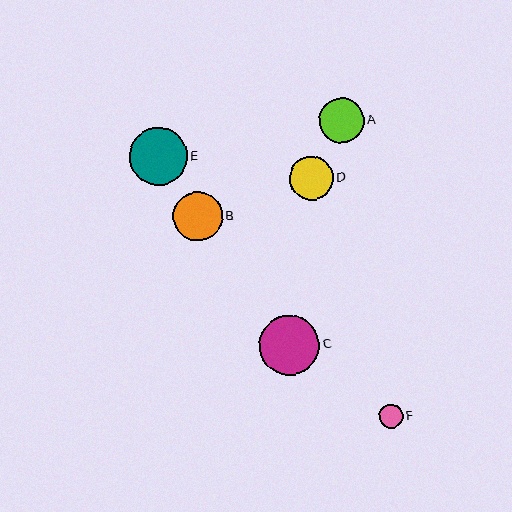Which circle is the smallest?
Circle F is the smallest with a size of approximately 24 pixels.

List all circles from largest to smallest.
From largest to smallest: C, E, B, A, D, F.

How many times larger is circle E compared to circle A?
Circle E is approximately 1.3 times the size of circle A.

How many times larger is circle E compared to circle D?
Circle E is approximately 1.3 times the size of circle D.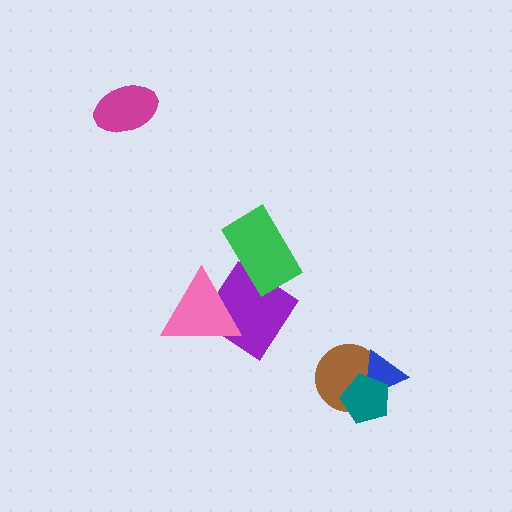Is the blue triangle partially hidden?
Yes, it is partially covered by another shape.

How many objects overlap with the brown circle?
2 objects overlap with the brown circle.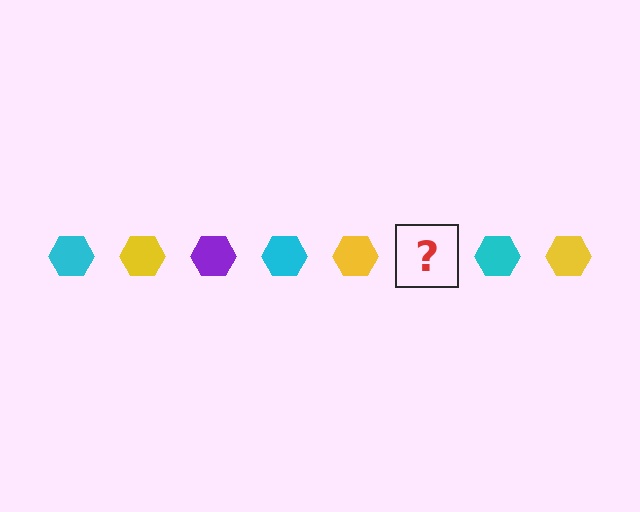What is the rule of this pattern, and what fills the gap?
The rule is that the pattern cycles through cyan, yellow, purple hexagons. The gap should be filled with a purple hexagon.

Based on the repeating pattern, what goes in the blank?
The blank should be a purple hexagon.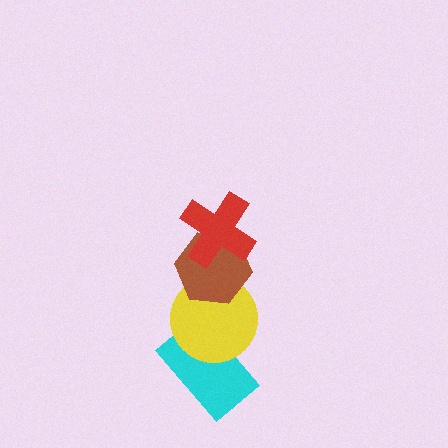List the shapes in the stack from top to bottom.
From top to bottom: the red cross, the brown hexagon, the yellow circle, the cyan rectangle.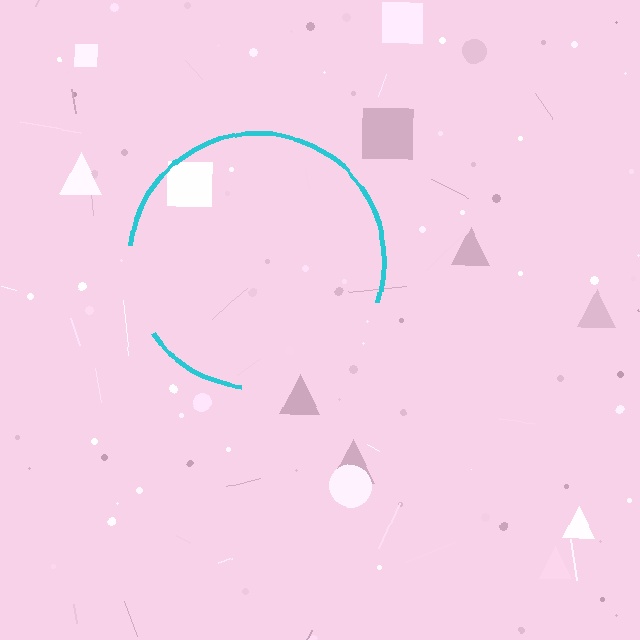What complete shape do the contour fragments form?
The contour fragments form a circle.